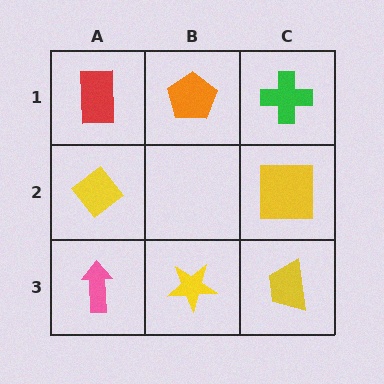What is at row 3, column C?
A yellow trapezoid.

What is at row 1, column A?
A red rectangle.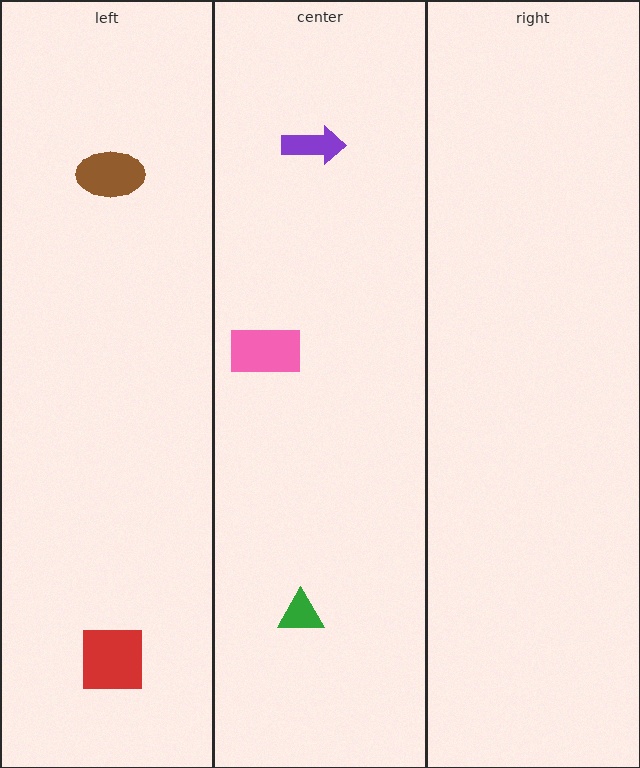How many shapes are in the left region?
2.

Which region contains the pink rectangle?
The center region.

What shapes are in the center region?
The green triangle, the purple arrow, the pink rectangle.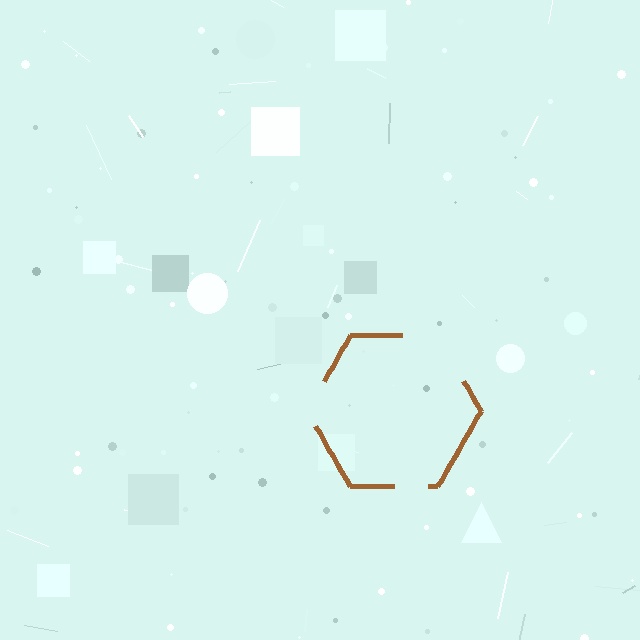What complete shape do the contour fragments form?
The contour fragments form a hexagon.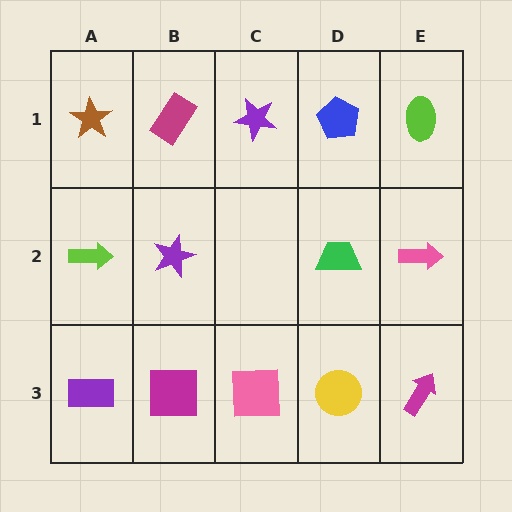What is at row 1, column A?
A brown star.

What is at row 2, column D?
A green trapezoid.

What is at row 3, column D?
A yellow circle.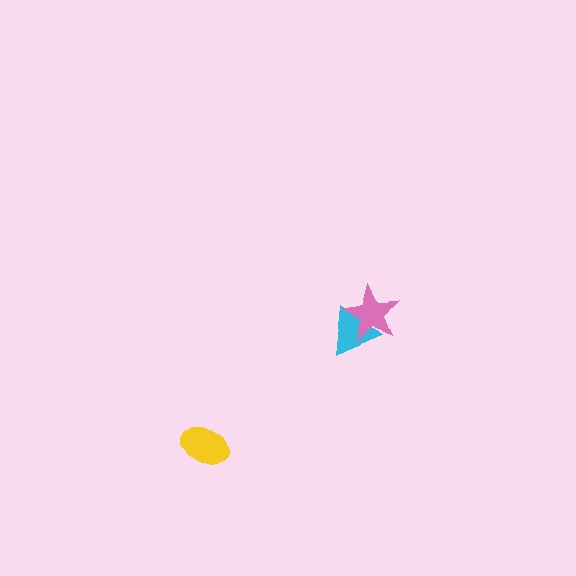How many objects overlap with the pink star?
1 object overlaps with the pink star.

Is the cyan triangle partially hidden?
Yes, it is partially covered by another shape.